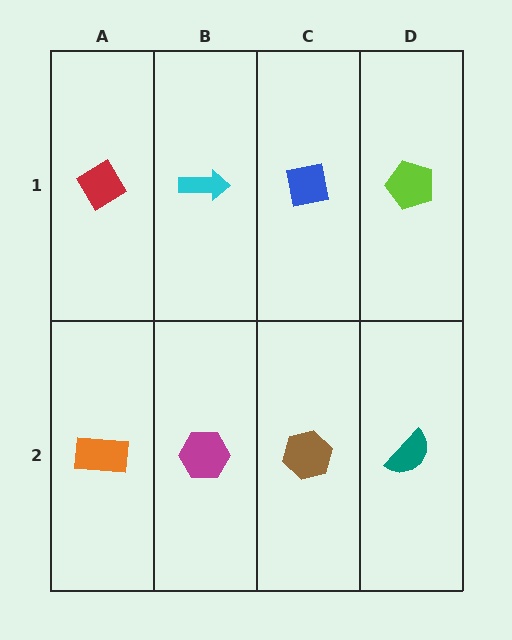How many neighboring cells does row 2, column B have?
3.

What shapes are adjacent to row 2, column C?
A blue square (row 1, column C), a magenta hexagon (row 2, column B), a teal semicircle (row 2, column D).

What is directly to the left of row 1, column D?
A blue square.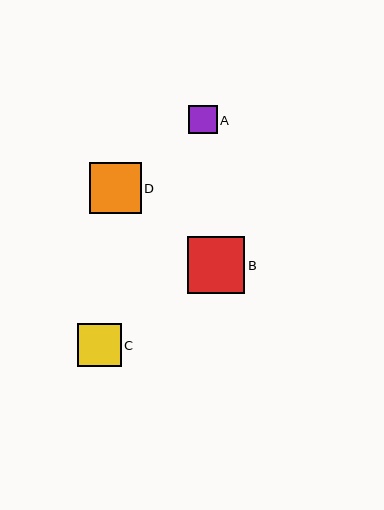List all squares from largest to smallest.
From largest to smallest: B, D, C, A.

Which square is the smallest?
Square A is the smallest with a size of approximately 28 pixels.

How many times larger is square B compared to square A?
Square B is approximately 2.0 times the size of square A.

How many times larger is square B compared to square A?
Square B is approximately 2.0 times the size of square A.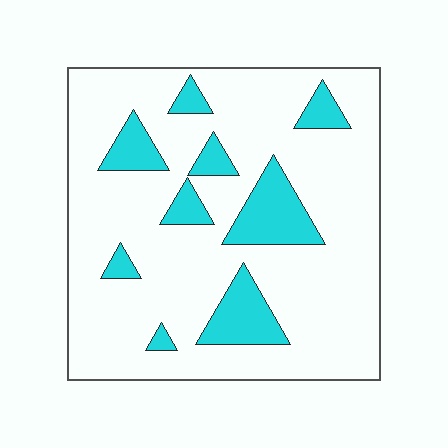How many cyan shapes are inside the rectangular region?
9.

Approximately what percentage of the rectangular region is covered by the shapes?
Approximately 20%.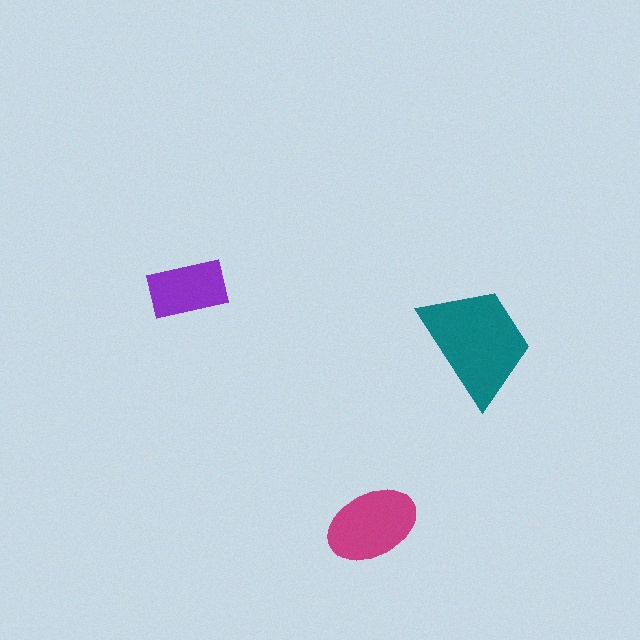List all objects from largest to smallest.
The teal trapezoid, the magenta ellipse, the purple rectangle.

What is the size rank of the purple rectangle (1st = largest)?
3rd.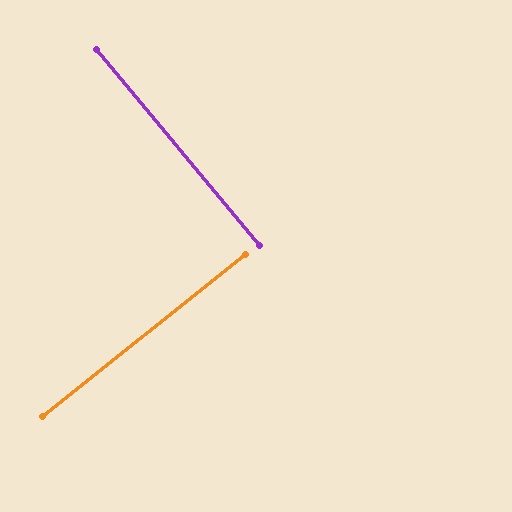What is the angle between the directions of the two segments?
Approximately 89 degrees.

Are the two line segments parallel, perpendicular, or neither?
Perpendicular — they meet at approximately 89°.